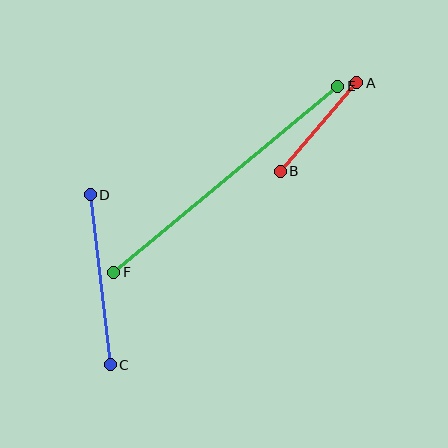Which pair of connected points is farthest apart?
Points E and F are farthest apart.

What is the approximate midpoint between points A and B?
The midpoint is at approximately (318, 127) pixels.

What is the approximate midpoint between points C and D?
The midpoint is at approximately (100, 280) pixels.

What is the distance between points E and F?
The distance is approximately 291 pixels.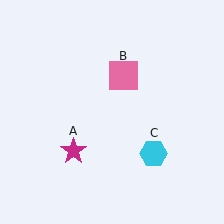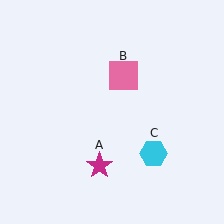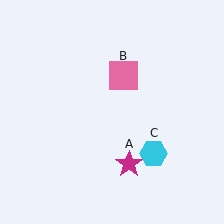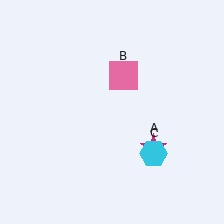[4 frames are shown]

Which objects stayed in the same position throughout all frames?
Pink square (object B) and cyan hexagon (object C) remained stationary.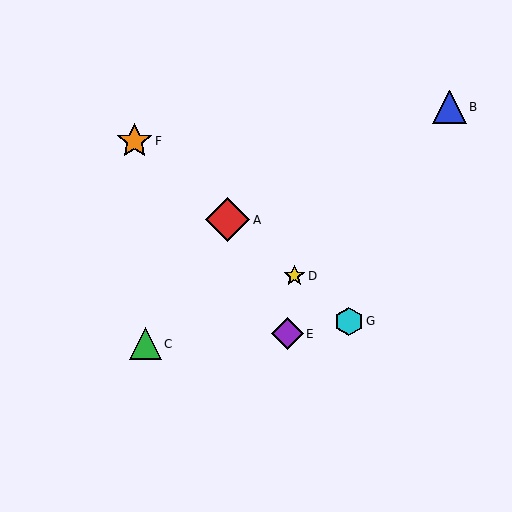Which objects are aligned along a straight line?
Objects A, D, F, G are aligned along a straight line.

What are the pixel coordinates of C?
Object C is at (146, 344).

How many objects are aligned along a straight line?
4 objects (A, D, F, G) are aligned along a straight line.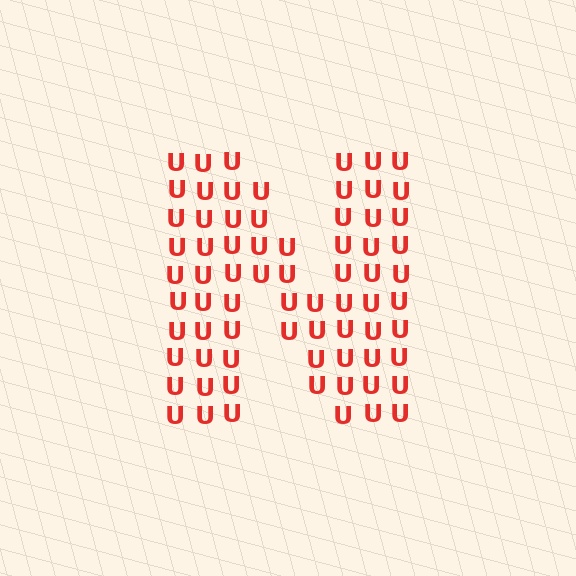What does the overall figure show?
The overall figure shows the letter N.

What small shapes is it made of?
It is made of small letter U's.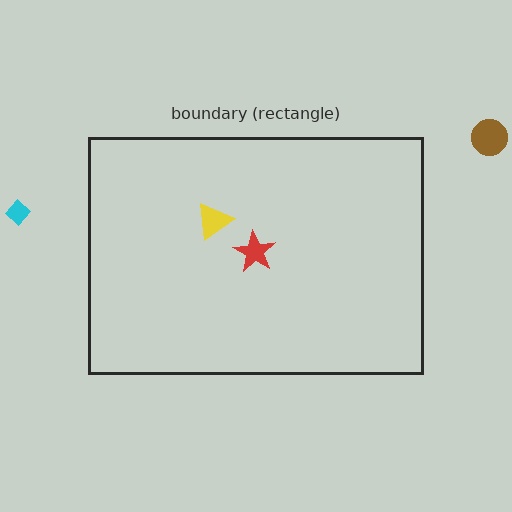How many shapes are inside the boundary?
2 inside, 2 outside.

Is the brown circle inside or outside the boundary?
Outside.